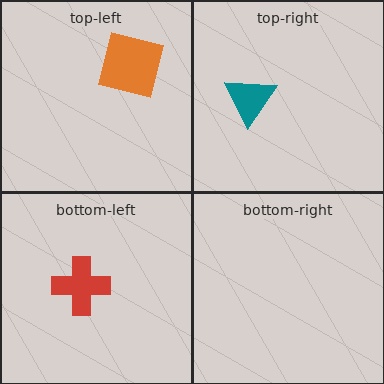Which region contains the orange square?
The top-left region.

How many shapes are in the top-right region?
1.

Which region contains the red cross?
The bottom-left region.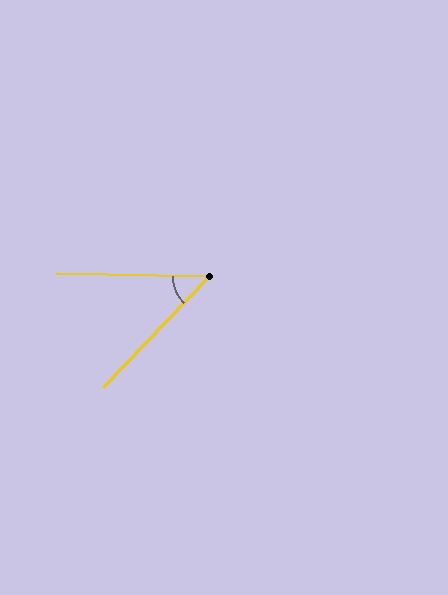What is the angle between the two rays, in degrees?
Approximately 48 degrees.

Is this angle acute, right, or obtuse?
It is acute.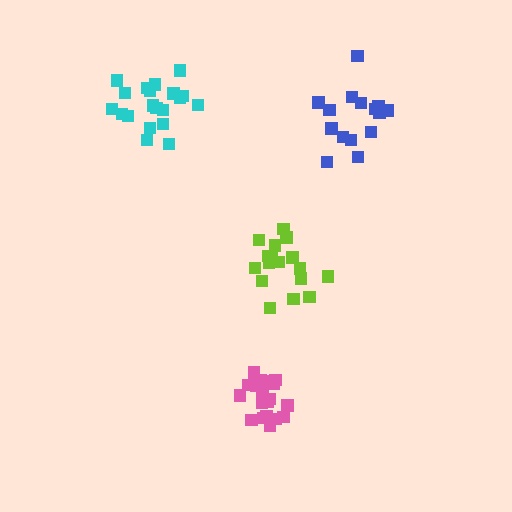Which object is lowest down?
The pink cluster is bottommost.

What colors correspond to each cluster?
The clusters are colored: pink, cyan, blue, lime.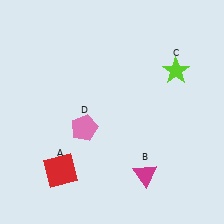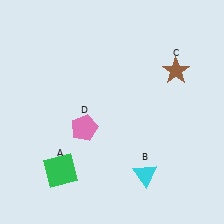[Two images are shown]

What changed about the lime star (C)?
In Image 1, C is lime. In Image 2, it changed to brown.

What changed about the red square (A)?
In Image 1, A is red. In Image 2, it changed to green.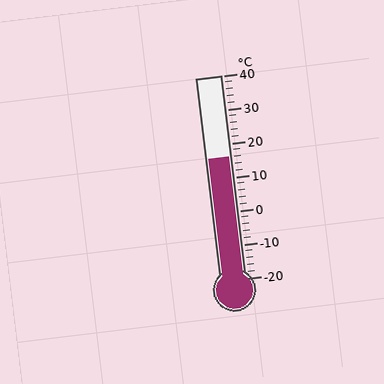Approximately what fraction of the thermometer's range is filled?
The thermometer is filled to approximately 60% of its range.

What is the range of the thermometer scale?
The thermometer scale ranges from -20°C to 40°C.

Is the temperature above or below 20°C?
The temperature is below 20°C.